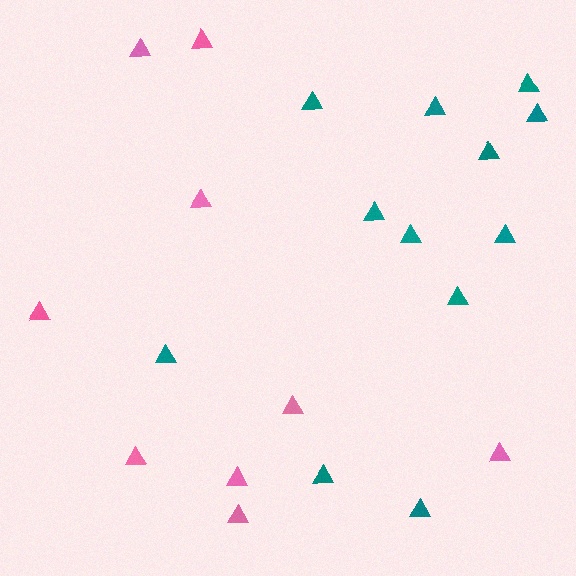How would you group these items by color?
There are 2 groups: one group of teal triangles (12) and one group of pink triangles (9).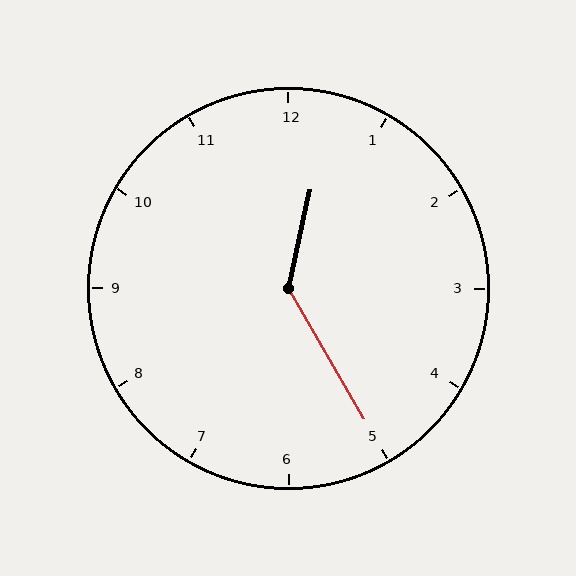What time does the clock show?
12:25.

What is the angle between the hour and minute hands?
Approximately 138 degrees.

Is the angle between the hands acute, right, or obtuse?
It is obtuse.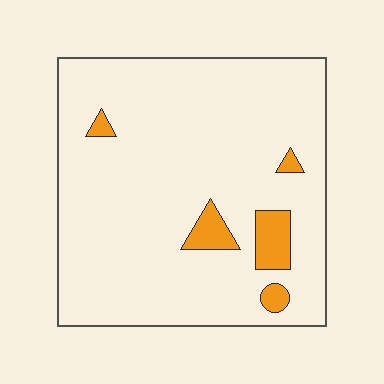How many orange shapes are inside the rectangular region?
5.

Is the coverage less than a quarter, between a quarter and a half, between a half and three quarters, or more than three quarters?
Less than a quarter.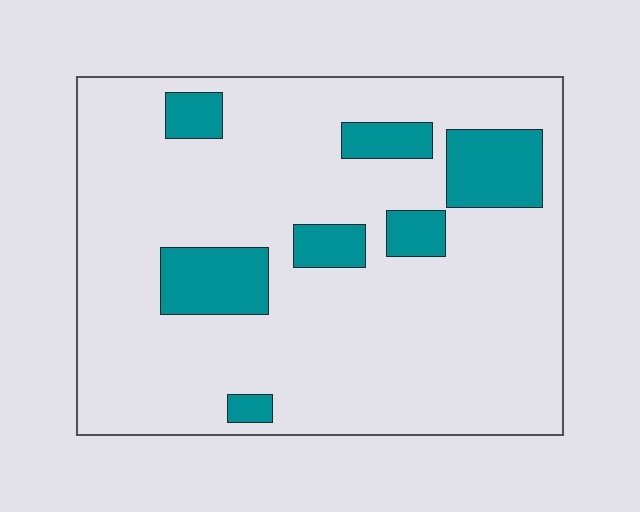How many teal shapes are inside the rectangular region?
7.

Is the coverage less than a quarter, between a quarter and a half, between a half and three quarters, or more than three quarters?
Less than a quarter.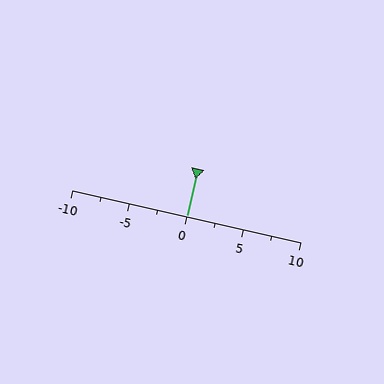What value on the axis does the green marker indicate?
The marker indicates approximately 0.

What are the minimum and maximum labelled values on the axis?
The axis runs from -10 to 10.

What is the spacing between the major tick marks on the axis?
The major ticks are spaced 5 apart.